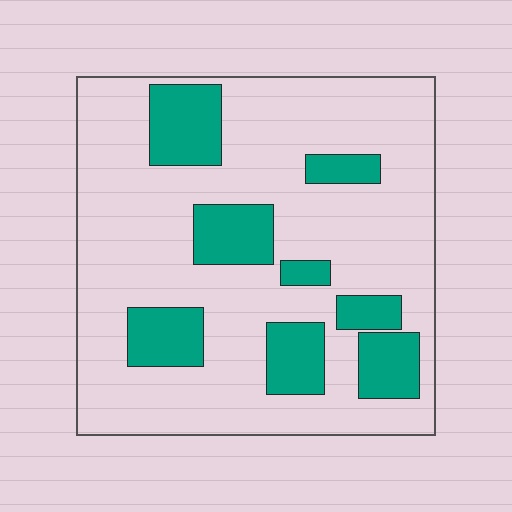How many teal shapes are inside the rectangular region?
8.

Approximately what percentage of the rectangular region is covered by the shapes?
Approximately 25%.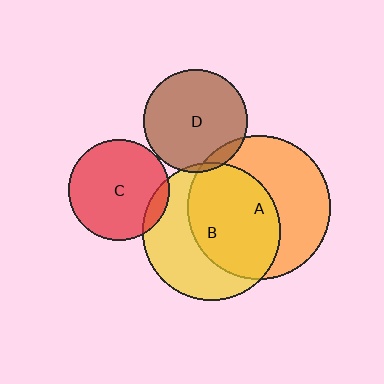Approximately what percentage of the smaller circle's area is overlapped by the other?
Approximately 10%.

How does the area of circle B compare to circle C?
Approximately 1.9 times.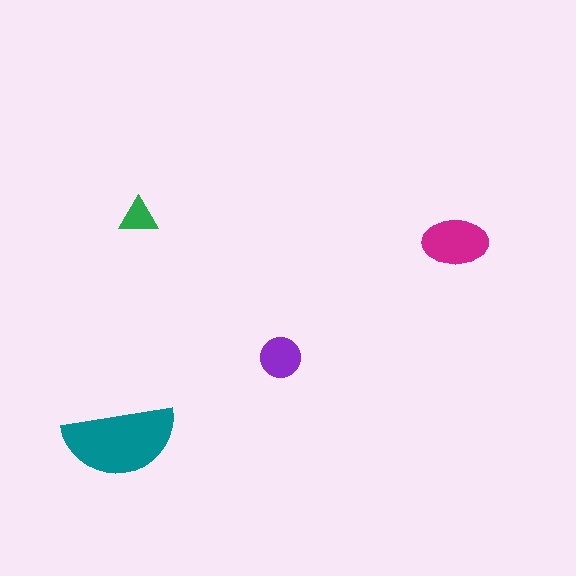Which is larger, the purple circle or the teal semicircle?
The teal semicircle.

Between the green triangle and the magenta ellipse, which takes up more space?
The magenta ellipse.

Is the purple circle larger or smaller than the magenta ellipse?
Smaller.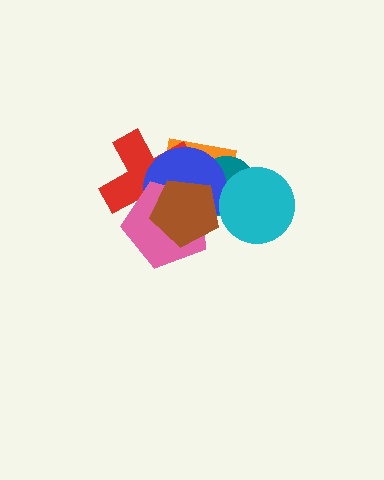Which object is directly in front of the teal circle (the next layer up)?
The blue circle is directly in front of the teal circle.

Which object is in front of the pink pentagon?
The brown pentagon is in front of the pink pentagon.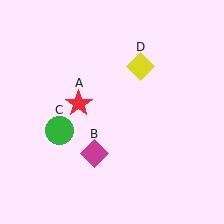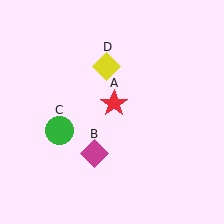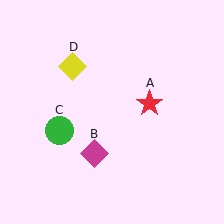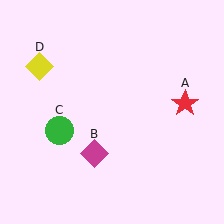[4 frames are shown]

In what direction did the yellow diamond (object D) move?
The yellow diamond (object D) moved left.